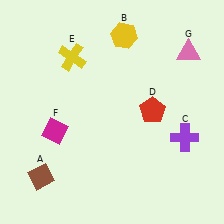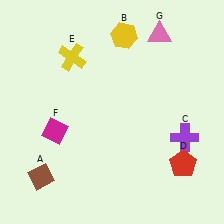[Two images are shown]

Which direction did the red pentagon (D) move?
The red pentagon (D) moved down.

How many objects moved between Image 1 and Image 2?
2 objects moved between the two images.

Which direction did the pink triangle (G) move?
The pink triangle (G) moved left.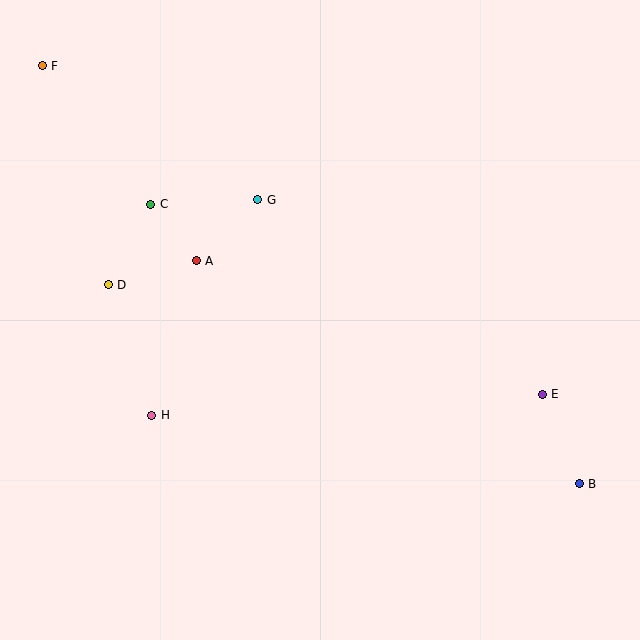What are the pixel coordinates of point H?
Point H is at (152, 415).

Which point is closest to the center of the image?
Point G at (258, 200) is closest to the center.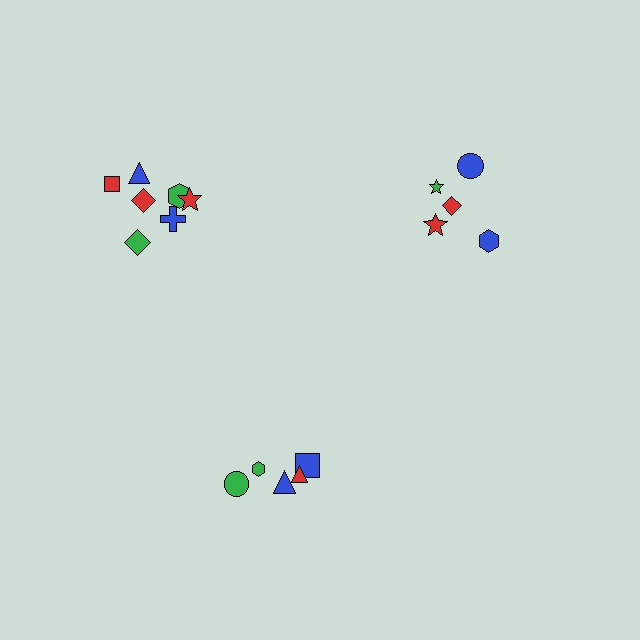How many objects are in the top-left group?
There are 7 objects.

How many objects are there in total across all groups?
There are 17 objects.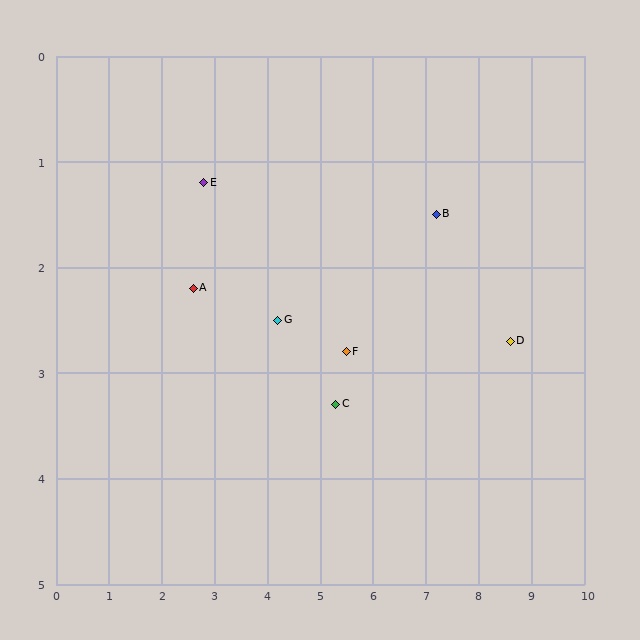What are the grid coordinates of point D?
Point D is at approximately (8.6, 2.7).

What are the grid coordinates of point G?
Point G is at approximately (4.2, 2.5).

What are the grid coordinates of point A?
Point A is at approximately (2.6, 2.2).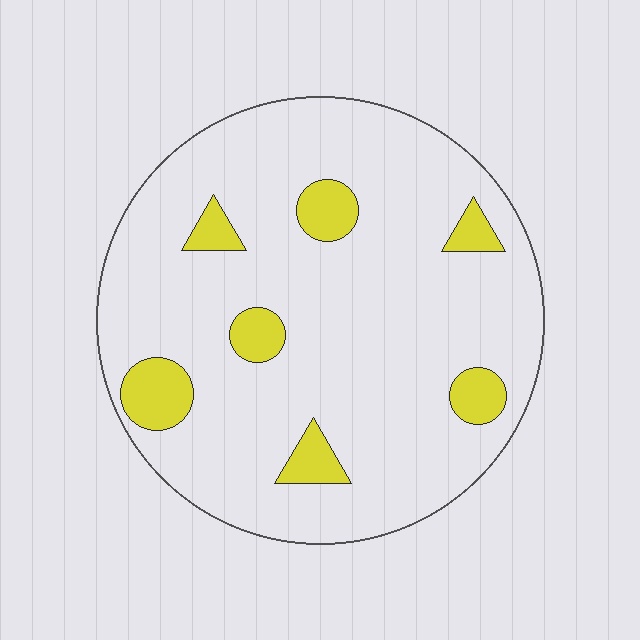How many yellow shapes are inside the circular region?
7.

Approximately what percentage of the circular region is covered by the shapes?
Approximately 10%.